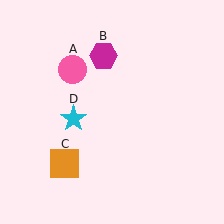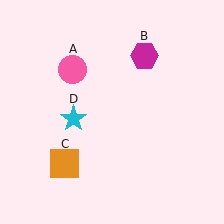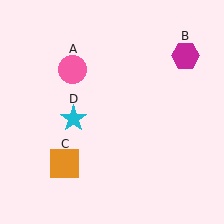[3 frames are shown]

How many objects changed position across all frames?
1 object changed position: magenta hexagon (object B).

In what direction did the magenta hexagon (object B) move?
The magenta hexagon (object B) moved right.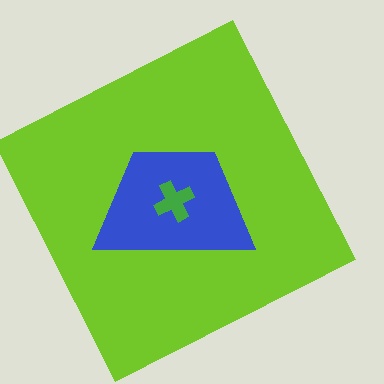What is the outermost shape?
The lime square.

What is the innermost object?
The green cross.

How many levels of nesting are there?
3.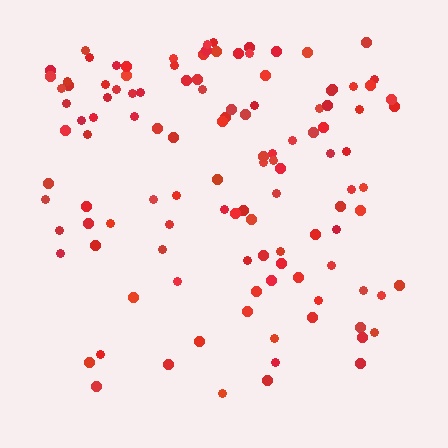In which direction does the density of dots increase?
From bottom to top, with the top side densest.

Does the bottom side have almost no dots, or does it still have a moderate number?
Still a moderate number, just noticeably fewer than the top.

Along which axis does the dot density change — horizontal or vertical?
Vertical.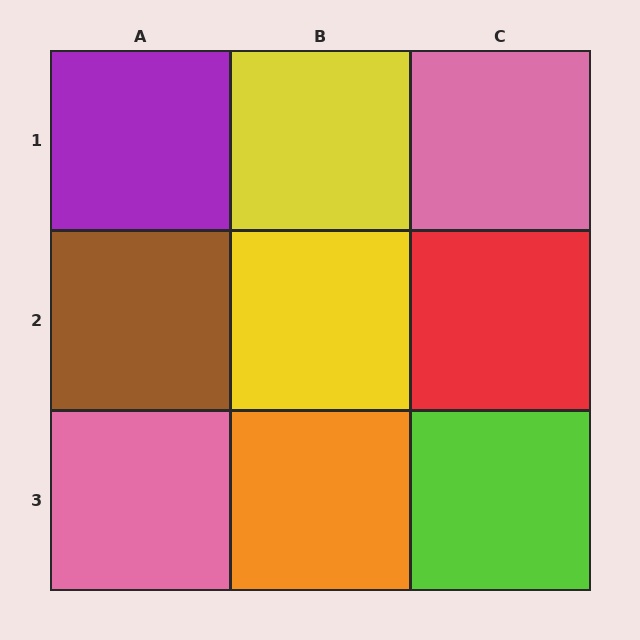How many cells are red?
1 cell is red.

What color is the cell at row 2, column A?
Brown.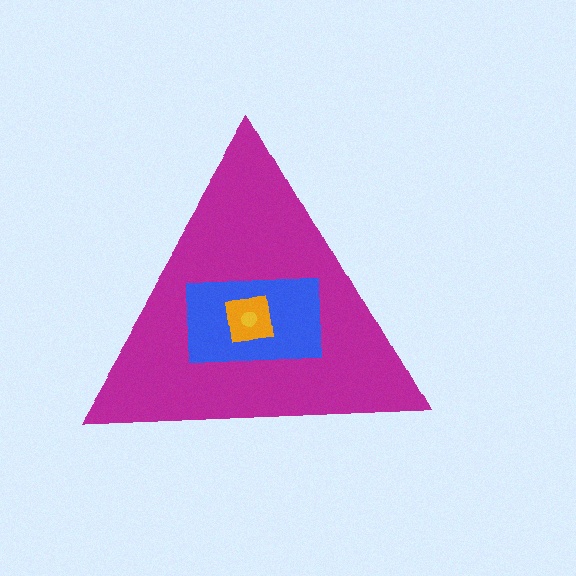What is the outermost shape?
The magenta triangle.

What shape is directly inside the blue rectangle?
The orange square.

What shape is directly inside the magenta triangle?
The blue rectangle.